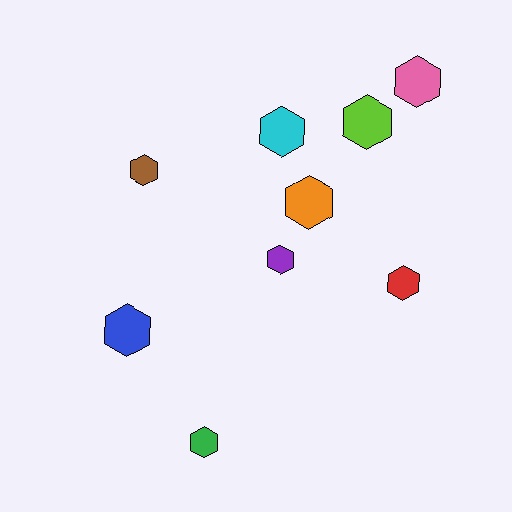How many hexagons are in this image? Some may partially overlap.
There are 9 hexagons.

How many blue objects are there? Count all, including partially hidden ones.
There is 1 blue object.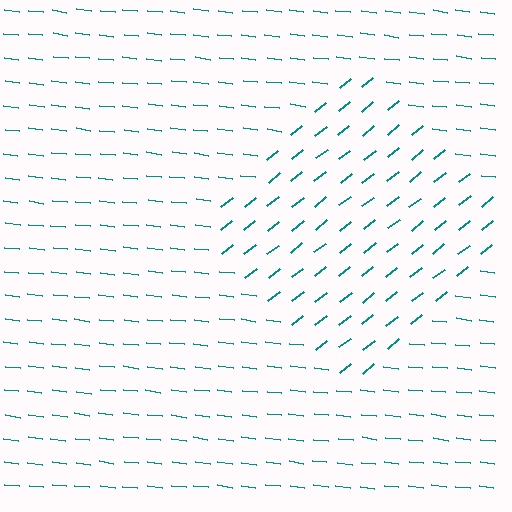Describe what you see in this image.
The image is filled with small teal line segments. A diamond region in the image has lines oriented differently from the surrounding lines, creating a visible texture boundary.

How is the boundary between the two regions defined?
The boundary is defined purely by a change in line orientation (approximately 45 degrees difference). All lines are the same color and thickness.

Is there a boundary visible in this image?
Yes, there is a texture boundary formed by a change in line orientation.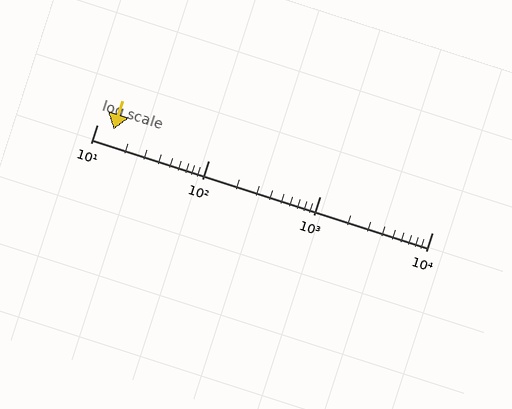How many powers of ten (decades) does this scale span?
The scale spans 3 decades, from 10 to 10000.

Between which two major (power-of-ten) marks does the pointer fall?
The pointer is between 10 and 100.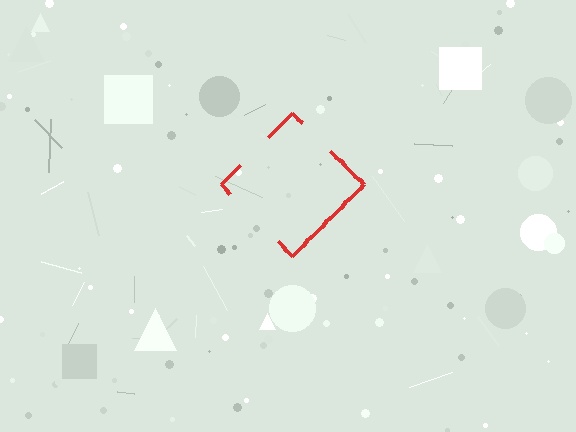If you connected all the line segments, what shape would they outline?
They would outline a diamond.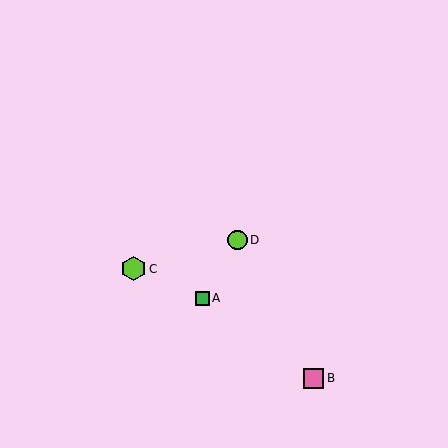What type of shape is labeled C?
Shape C is a lime hexagon.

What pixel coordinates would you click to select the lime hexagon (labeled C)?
Click at (134, 269) to select the lime hexagon C.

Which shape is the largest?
The lime hexagon (labeled C) is the largest.